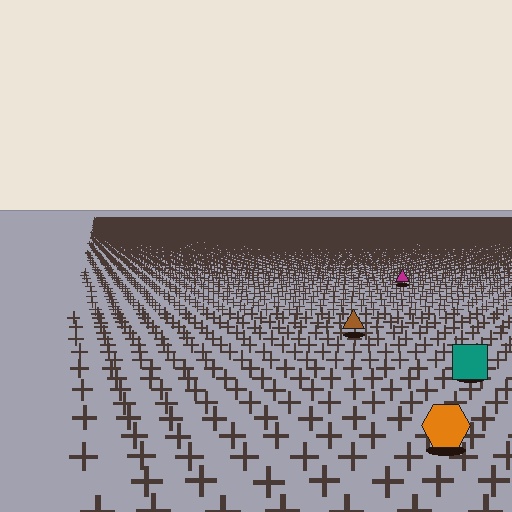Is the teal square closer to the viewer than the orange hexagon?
No. The orange hexagon is closer — you can tell from the texture gradient: the ground texture is coarser near it.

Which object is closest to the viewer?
The orange hexagon is closest. The texture marks near it are larger and more spread out.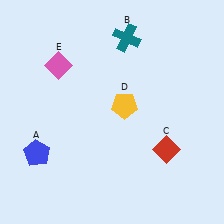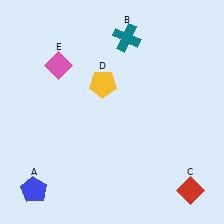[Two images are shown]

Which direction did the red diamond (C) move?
The red diamond (C) moved down.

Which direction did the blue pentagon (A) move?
The blue pentagon (A) moved down.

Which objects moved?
The objects that moved are: the blue pentagon (A), the red diamond (C), the yellow pentagon (D).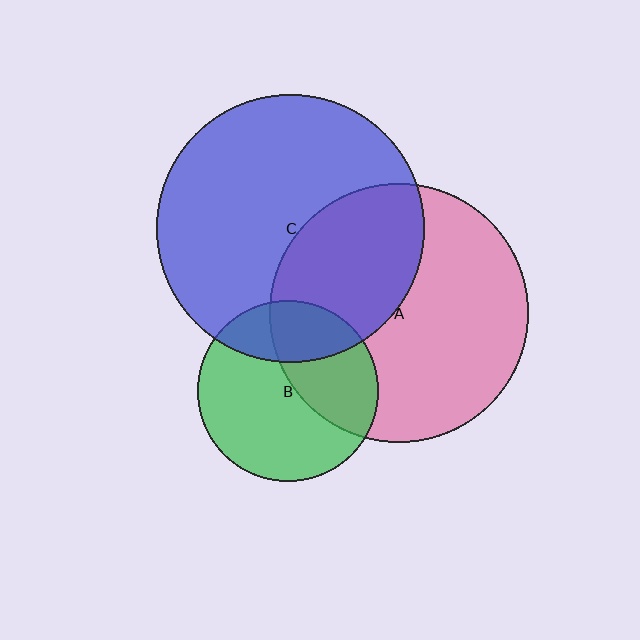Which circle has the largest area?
Circle C (blue).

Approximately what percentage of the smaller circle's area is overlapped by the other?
Approximately 40%.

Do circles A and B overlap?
Yes.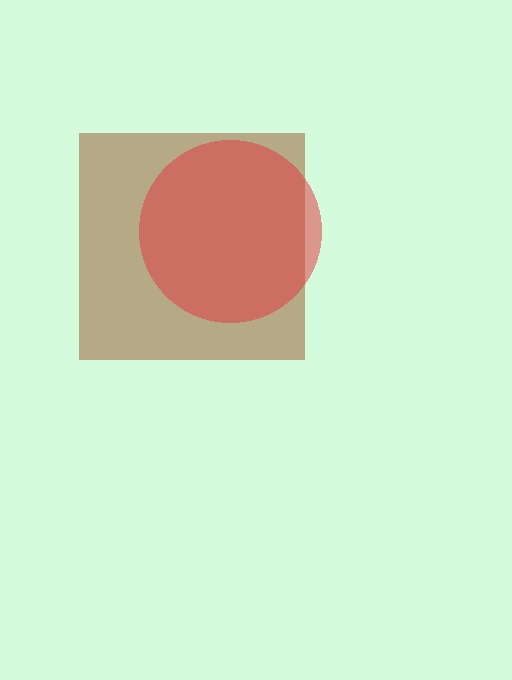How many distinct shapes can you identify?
There are 2 distinct shapes: a brown square, a red circle.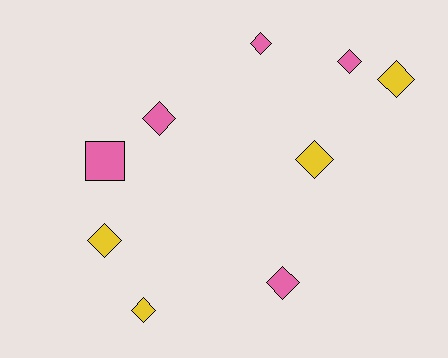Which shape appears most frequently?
Diamond, with 8 objects.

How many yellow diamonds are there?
There are 4 yellow diamonds.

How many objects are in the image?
There are 9 objects.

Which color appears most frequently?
Pink, with 5 objects.